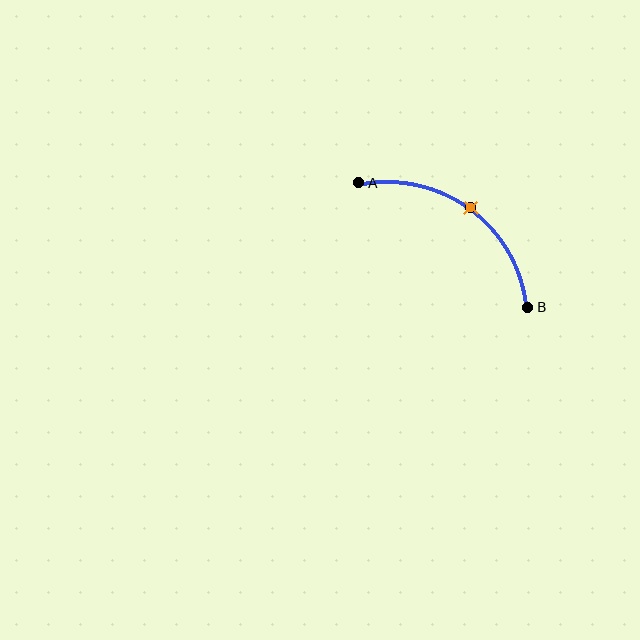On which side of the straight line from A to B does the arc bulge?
The arc bulges above and to the right of the straight line connecting A and B.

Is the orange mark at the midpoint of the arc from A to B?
Yes. The orange mark lies on the arc at equal arc-length from both A and B — it is the arc midpoint.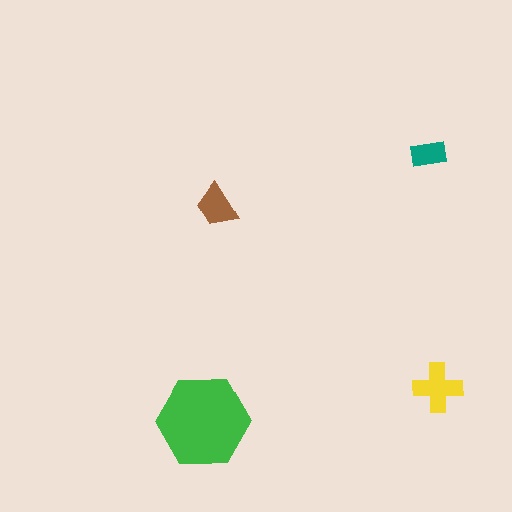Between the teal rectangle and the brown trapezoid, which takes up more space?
The brown trapezoid.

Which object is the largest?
The green hexagon.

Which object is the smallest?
The teal rectangle.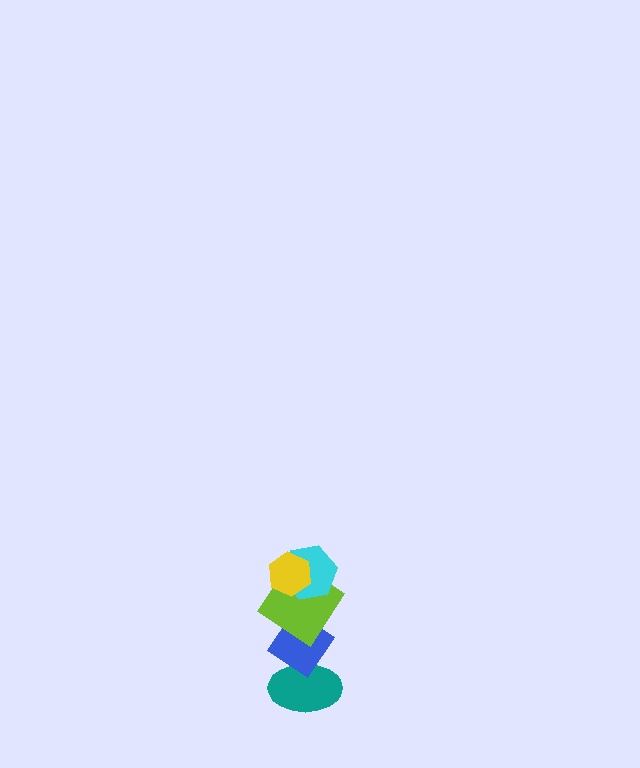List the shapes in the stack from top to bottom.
From top to bottom: the yellow hexagon, the cyan hexagon, the lime diamond, the blue diamond, the teal ellipse.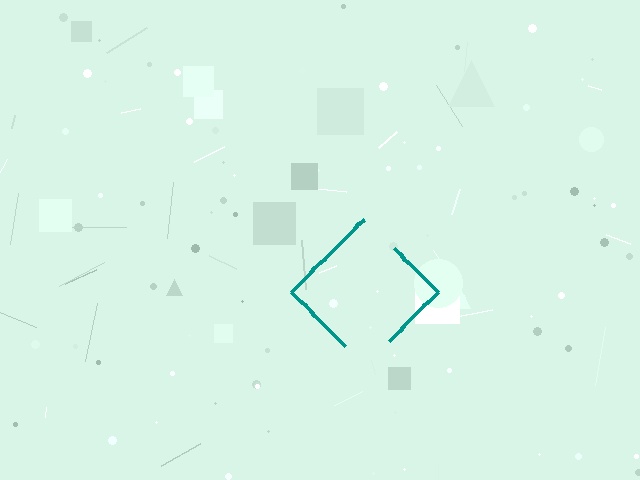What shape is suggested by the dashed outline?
The dashed outline suggests a diamond.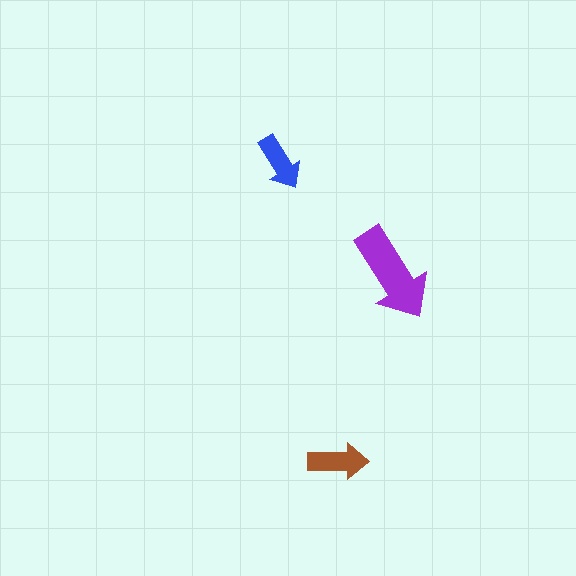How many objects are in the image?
There are 3 objects in the image.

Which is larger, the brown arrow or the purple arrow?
The purple one.